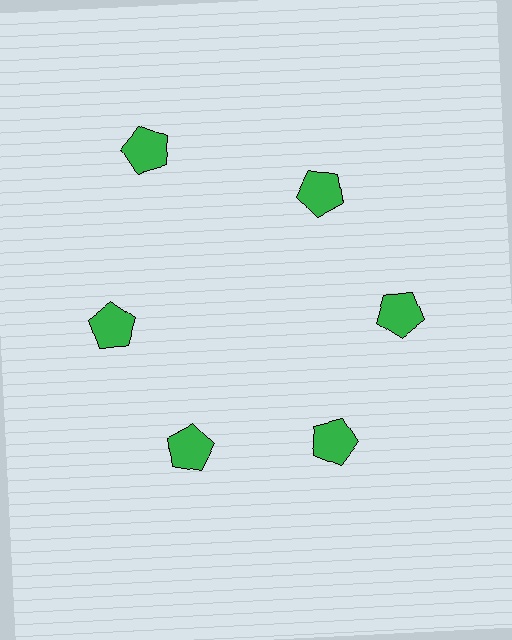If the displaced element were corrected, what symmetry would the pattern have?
It would have 6-fold rotational symmetry — the pattern would map onto itself every 60 degrees.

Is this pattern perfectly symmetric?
No. The 6 green pentagons are arranged in a ring, but one element near the 11 o'clock position is pushed outward from the center, breaking the 6-fold rotational symmetry.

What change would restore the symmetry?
The symmetry would be restored by moving it inward, back onto the ring so that all 6 pentagons sit at equal angles and equal distance from the center.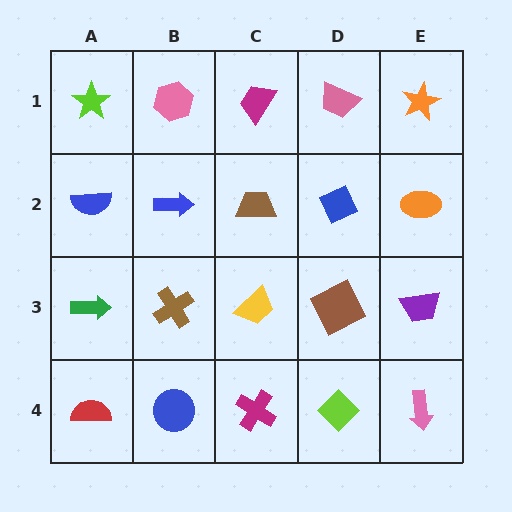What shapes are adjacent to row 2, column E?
An orange star (row 1, column E), a purple trapezoid (row 3, column E), a blue diamond (row 2, column D).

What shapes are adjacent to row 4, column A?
A green arrow (row 3, column A), a blue circle (row 4, column B).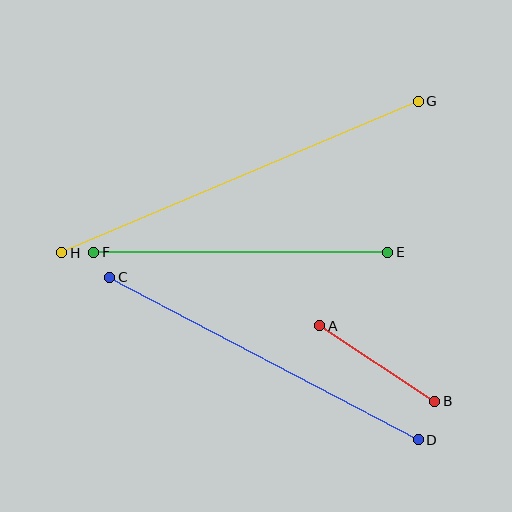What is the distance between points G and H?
The distance is approximately 387 pixels.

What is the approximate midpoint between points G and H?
The midpoint is at approximately (240, 177) pixels.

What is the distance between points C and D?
The distance is approximately 349 pixels.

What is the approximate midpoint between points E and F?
The midpoint is at approximately (241, 252) pixels.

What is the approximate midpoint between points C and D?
The midpoint is at approximately (264, 358) pixels.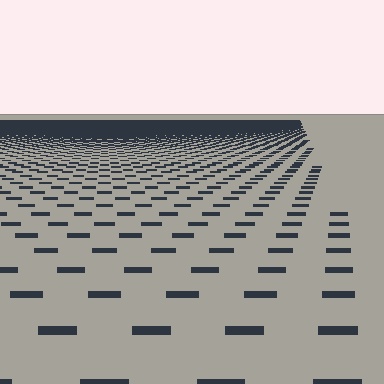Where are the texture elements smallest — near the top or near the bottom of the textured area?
Near the top.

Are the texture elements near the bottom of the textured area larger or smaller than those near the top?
Larger. Near the bottom, elements are closer to the viewer and appear at a bigger on-screen size.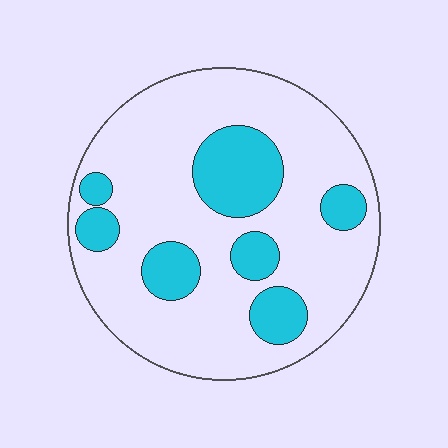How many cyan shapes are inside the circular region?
7.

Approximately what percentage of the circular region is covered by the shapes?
Approximately 25%.